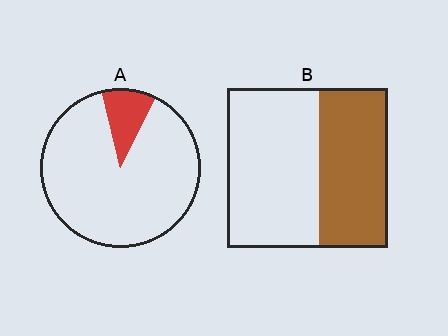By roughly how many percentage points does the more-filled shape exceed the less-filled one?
By roughly 30 percentage points (B over A).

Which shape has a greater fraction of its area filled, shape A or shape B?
Shape B.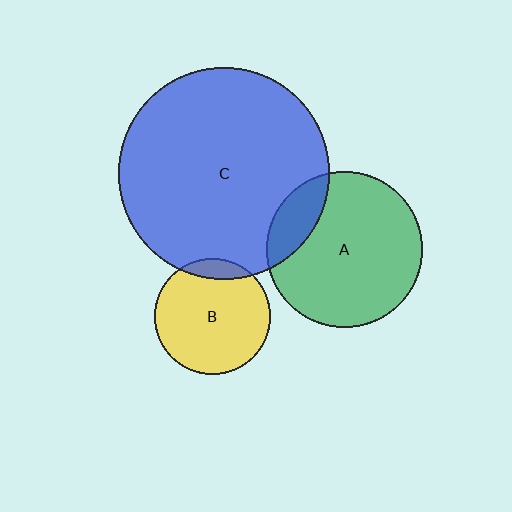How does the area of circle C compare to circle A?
Approximately 1.8 times.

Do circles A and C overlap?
Yes.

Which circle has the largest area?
Circle C (blue).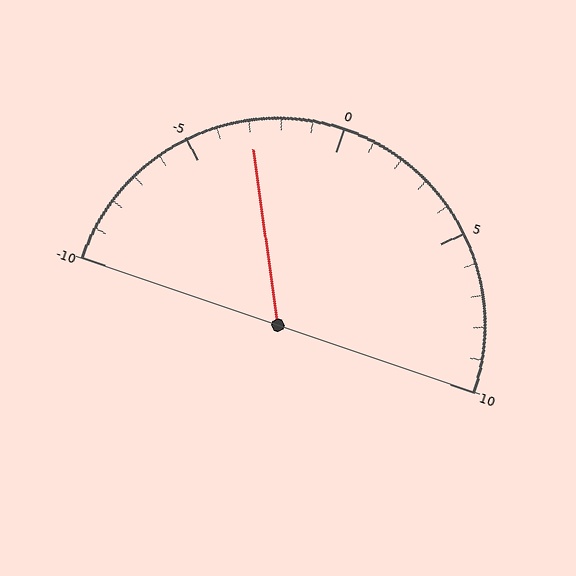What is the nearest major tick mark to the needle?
The nearest major tick mark is -5.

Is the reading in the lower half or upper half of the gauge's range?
The reading is in the lower half of the range (-10 to 10).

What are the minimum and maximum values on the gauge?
The gauge ranges from -10 to 10.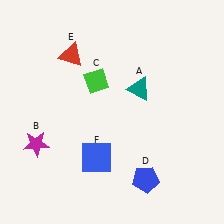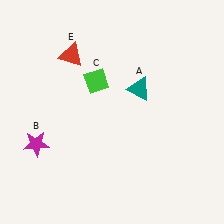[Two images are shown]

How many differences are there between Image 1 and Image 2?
There are 2 differences between the two images.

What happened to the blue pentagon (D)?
The blue pentagon (D) was removed in Image 2. It was in the bottom-right area of Image 1.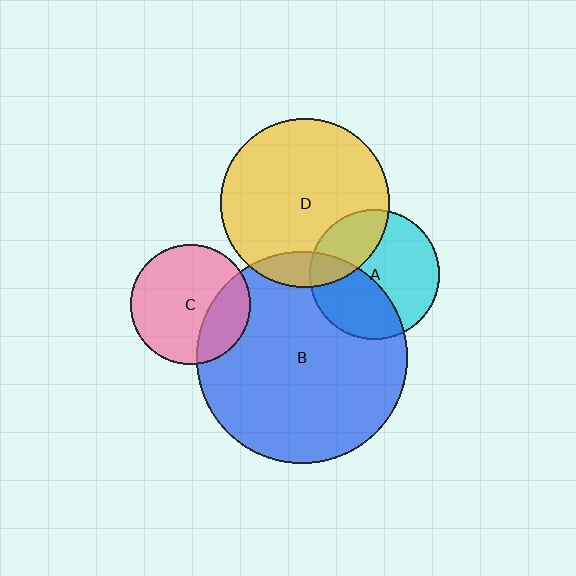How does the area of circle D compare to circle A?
Approximately 1.7 times.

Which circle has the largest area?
Circle B (blue).